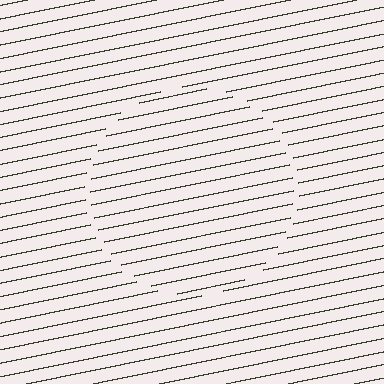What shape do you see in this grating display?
An illusory circle. The interior of the shape contains the same grating, shifted by half a period — the contour is defined by the phase discontinuity where line-ends from the inner and outer gratings abut.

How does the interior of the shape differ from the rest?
The interior of the shape contains the same grating, shifted by half a period — the contour is defined by the phase discontinuity where line-ends from the inner and outer gratings abut.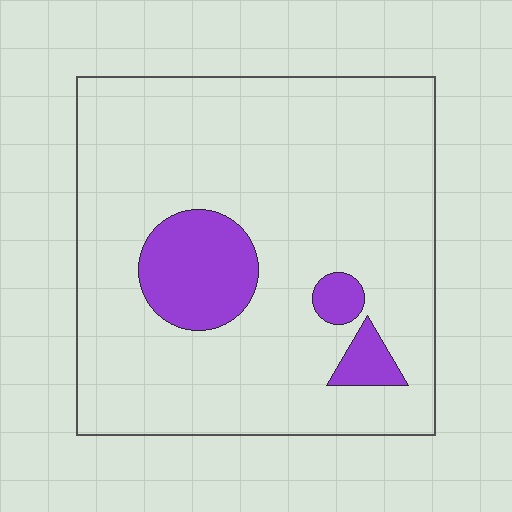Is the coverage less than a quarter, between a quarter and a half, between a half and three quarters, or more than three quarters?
Less than a quarter.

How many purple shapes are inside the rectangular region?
3.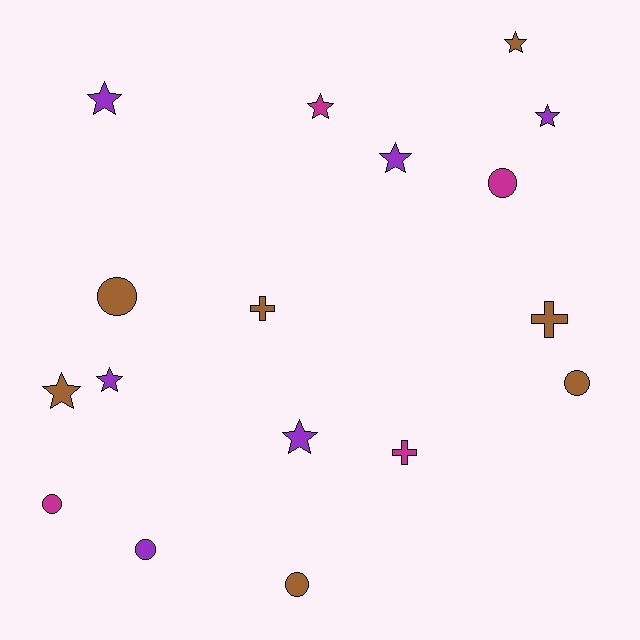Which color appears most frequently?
Brown, with 7 objects.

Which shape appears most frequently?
Star, with 8 objects.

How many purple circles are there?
There is 1 purple circle.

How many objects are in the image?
There are 17 objects.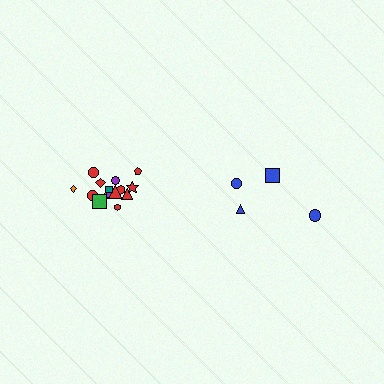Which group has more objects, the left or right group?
The left group.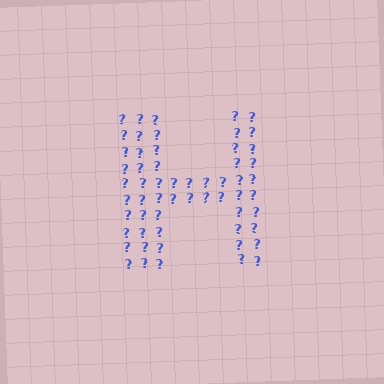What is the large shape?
The large shape is the letter H.